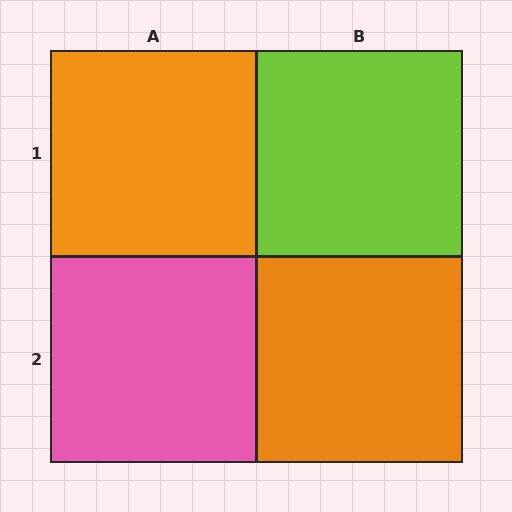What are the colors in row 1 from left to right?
Orange, lime.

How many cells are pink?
1 cell is pink.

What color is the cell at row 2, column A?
Pink.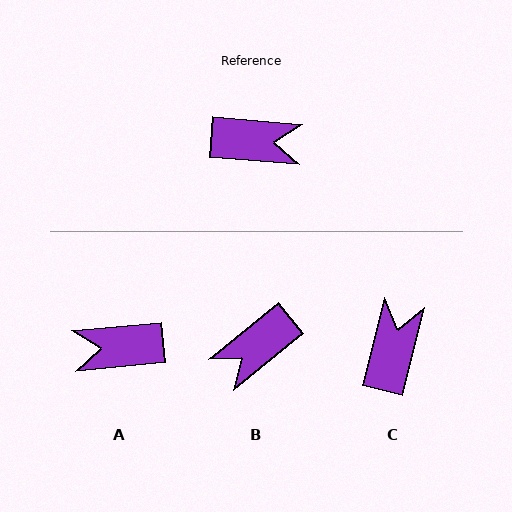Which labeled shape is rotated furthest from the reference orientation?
A, about 170 degrees away.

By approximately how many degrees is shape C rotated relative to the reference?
Approximately 81 degrees counter-clockwise.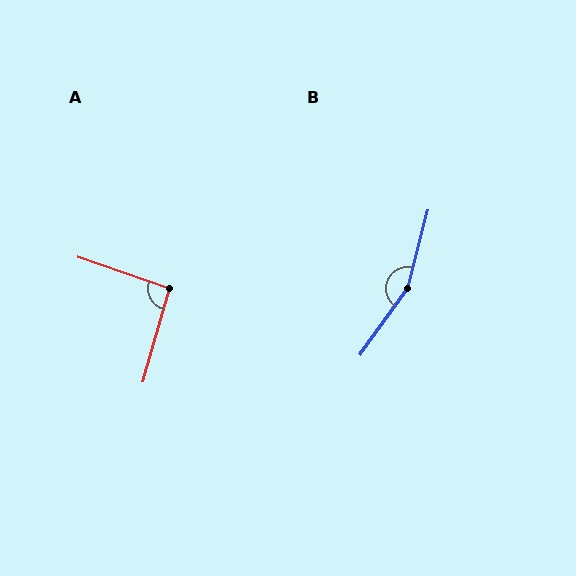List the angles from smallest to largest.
A (93°), B (159°).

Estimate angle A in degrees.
Approximately 93 degrees.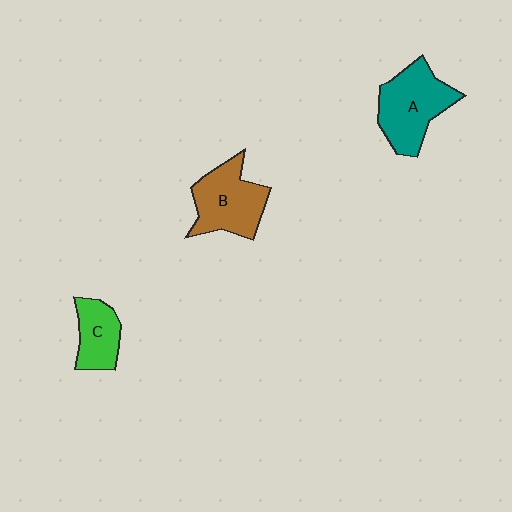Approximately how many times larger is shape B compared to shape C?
Approximately 1.6 times.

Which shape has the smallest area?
Shape C (green).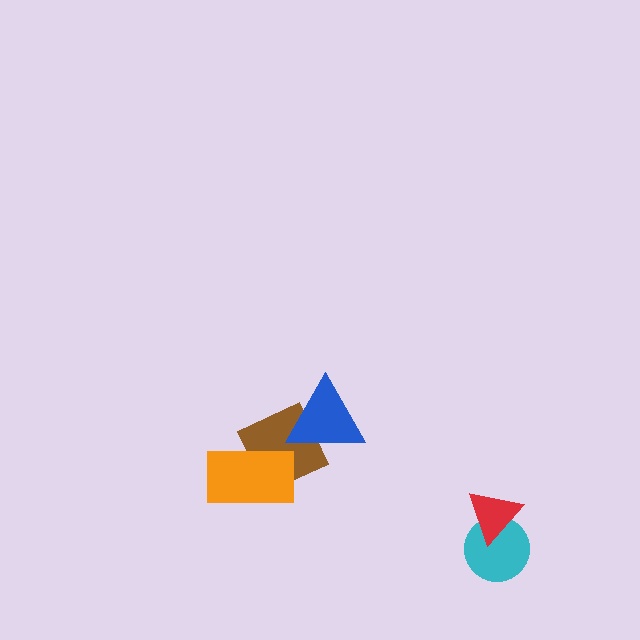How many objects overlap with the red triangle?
1 object overlaps with the red triangle.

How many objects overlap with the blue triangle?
1 object overlaps with the blue triangle.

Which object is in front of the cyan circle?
The red triangle is in front of the cyan circle.